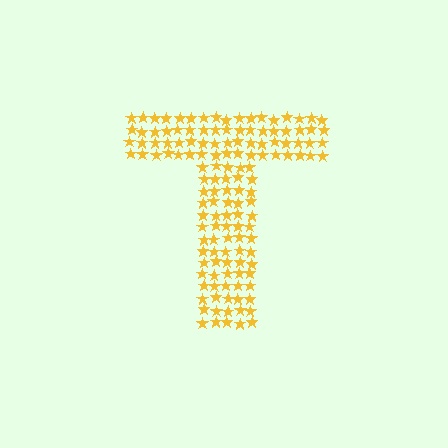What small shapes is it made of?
It is made of small stars.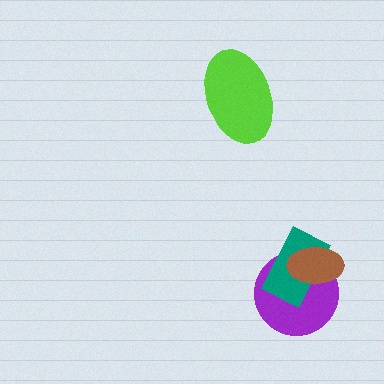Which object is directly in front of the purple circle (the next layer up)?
The teal rectangle is directly in front of the purple circle.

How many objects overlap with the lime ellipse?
0 objects overlap with the lime ellipse.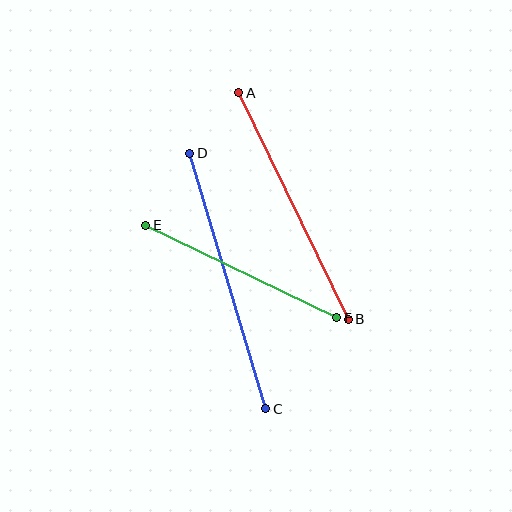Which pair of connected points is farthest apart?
Points C and D are farthest apart.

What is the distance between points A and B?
The distance is approximately 251 pixels.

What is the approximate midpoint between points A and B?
The midpoint is at approximately (294, 206) pixels.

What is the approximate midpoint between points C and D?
The midpoint is at approximately (228, 281) pixels.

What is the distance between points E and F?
The distance is approximately 213 pixels.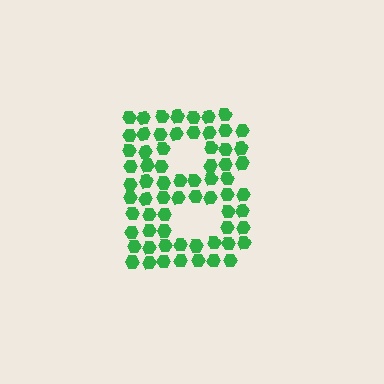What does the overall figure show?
The overall figure shows the letter B.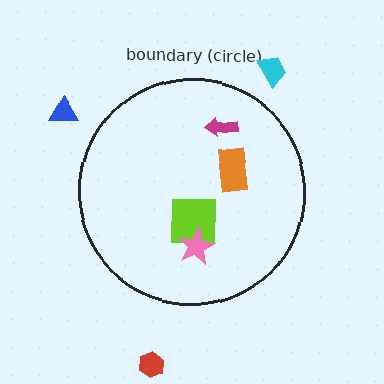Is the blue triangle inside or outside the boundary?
Outside.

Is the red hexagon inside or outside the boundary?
Outside.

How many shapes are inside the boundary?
4 inside, 3 outside.